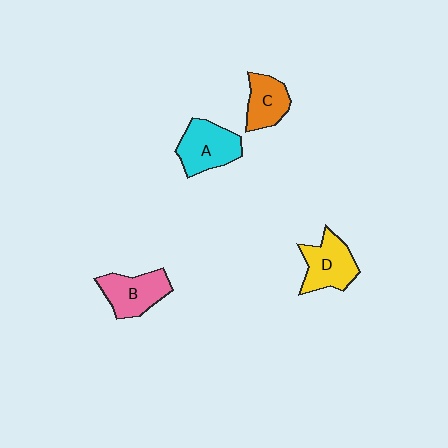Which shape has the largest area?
Shape A (cyan).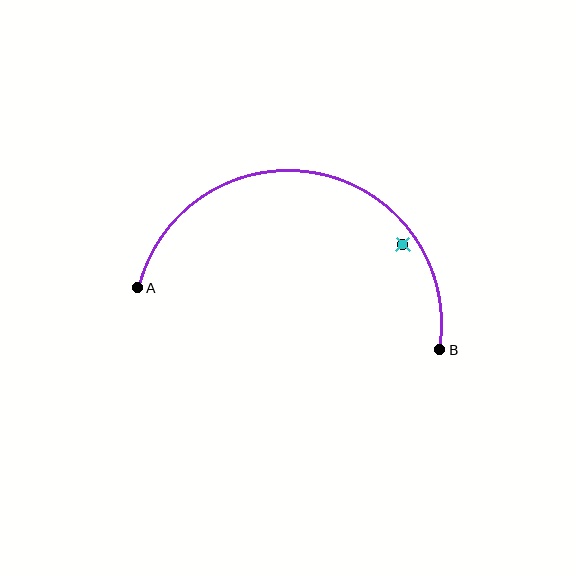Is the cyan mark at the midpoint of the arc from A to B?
No — the cyan mark does not lie on the arc at all. It sits slightly inside the curve.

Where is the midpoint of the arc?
The arc midpoint is the point on the curve farthest from the straight line joining A and B. It sits above that line.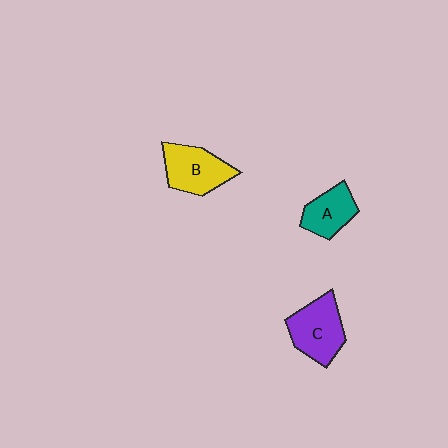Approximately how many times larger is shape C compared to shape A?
Approximately 1.4 times.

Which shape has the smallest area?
Shape A (teal).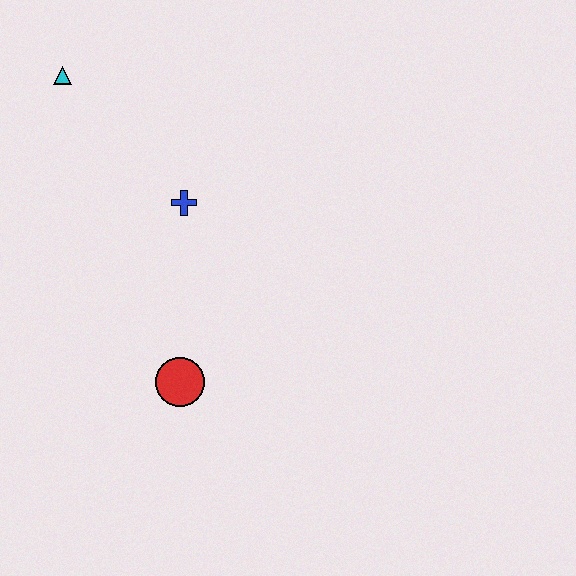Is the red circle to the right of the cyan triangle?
Yes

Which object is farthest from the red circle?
The cyan triangle is farthest from the red circle.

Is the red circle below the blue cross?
Yes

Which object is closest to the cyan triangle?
The blue cross is closest to the cyan triangle.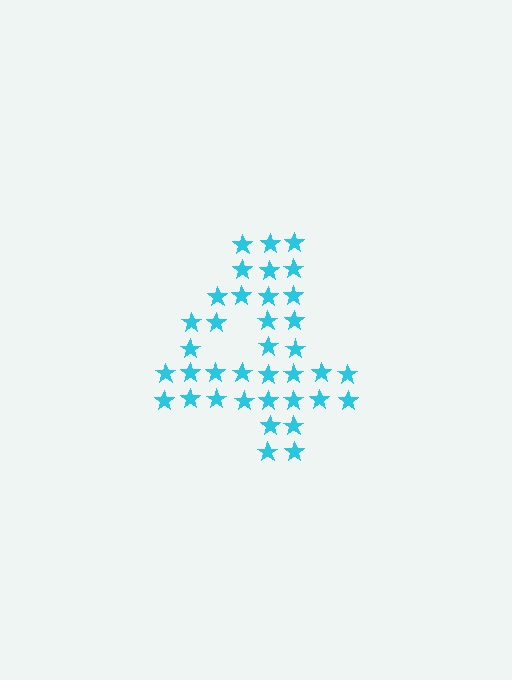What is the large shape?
The large shape is the digit 4.